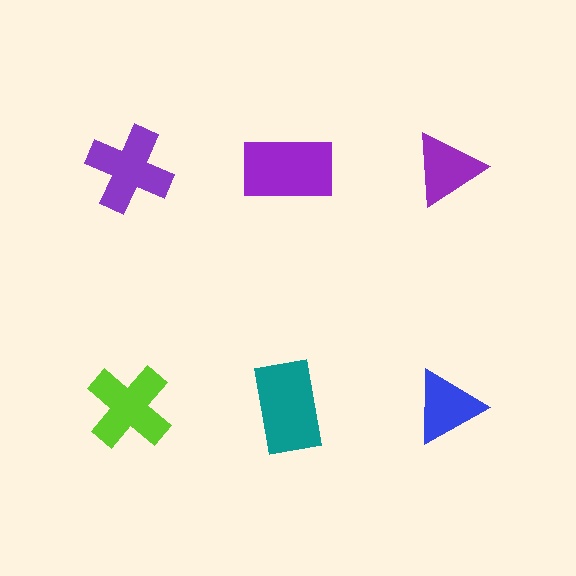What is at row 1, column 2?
A purple rectangle.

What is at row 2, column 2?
A teal rectangle.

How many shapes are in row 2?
3 shapes.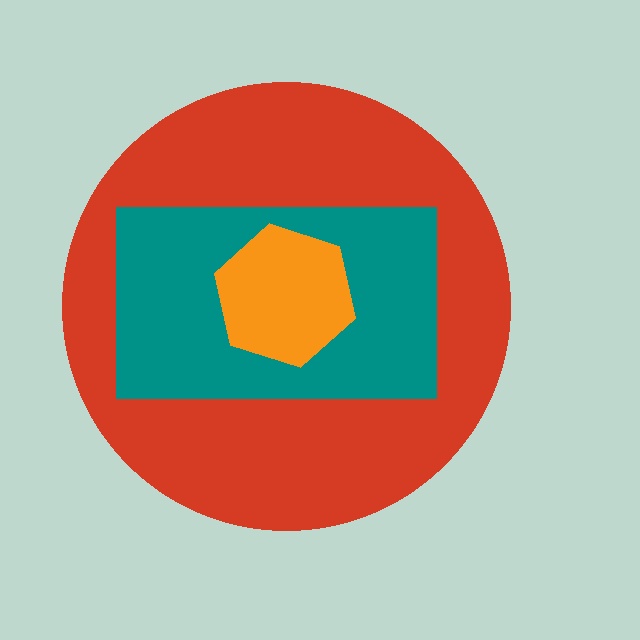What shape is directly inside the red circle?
The teal rectangle.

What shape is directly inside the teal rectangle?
The orange hexagon.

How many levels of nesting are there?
3.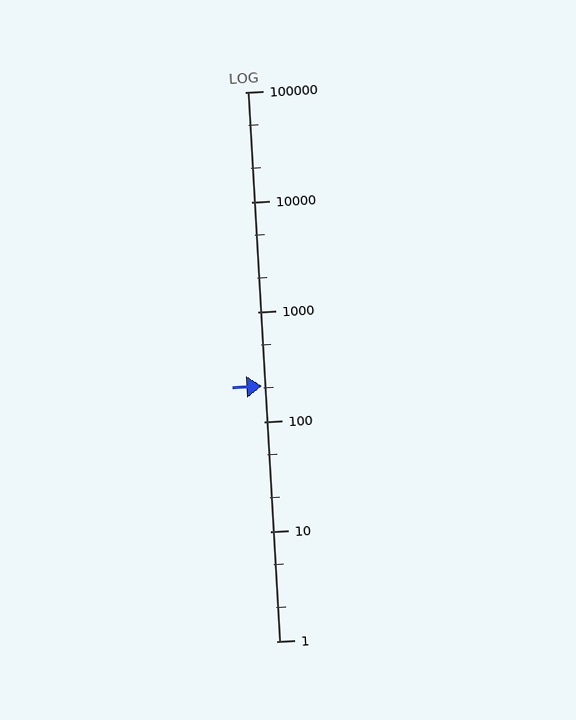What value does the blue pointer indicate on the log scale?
The pointer indicates approximately 210.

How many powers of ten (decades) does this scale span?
The scale spans 5 decades, from 1 to 100000.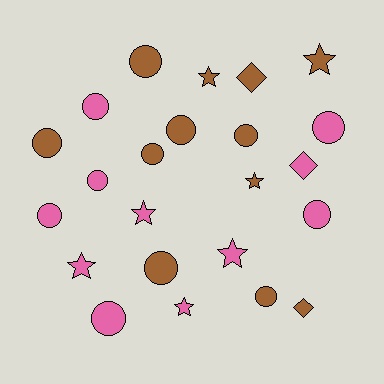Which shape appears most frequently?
Circle, with 13 objects.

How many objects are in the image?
There are 23 objects.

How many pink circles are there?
There are 6 pink circles.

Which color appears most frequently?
Brown, with 12 objects.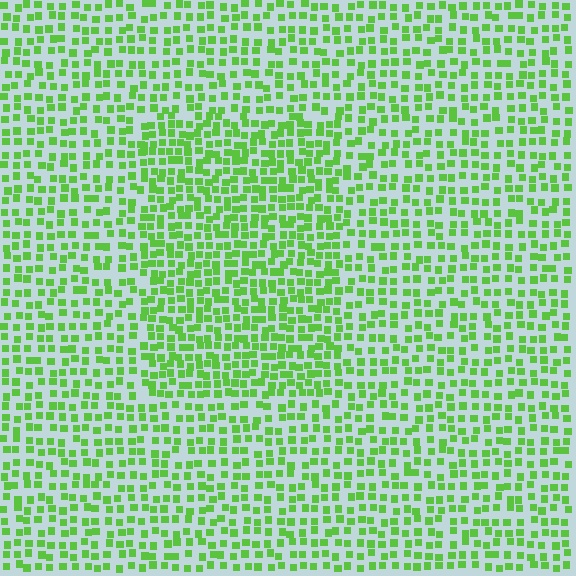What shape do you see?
I see a rectangle.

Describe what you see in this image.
The image contains small lime elements arranged at two different densities. A rectangle-shaped region is visible where the elements are more densely packed than the surrounding area.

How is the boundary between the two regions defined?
The boundary is defined by a change in element density (approximately 1.5x ratio). All elements are the same color, size, and shape.